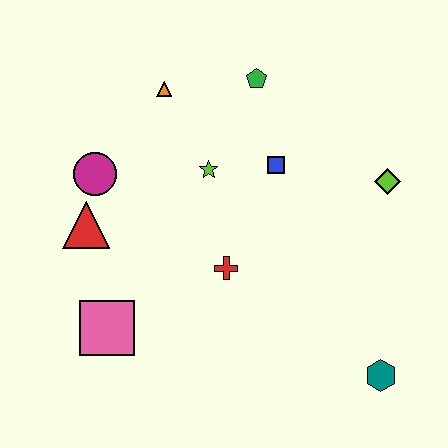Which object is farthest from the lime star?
The teal hexagon is farthest from the lime star.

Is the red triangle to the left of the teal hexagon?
Yes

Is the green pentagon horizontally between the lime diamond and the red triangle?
Yes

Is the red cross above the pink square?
Yes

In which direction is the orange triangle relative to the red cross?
The orange triangle is above the red cross.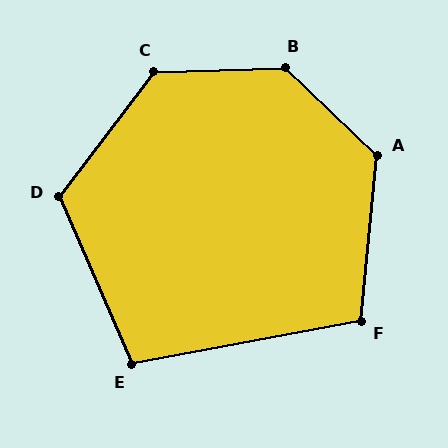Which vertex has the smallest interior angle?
E, at approximately 103 degrees.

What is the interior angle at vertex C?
Approximately 129 degrees (obtuse).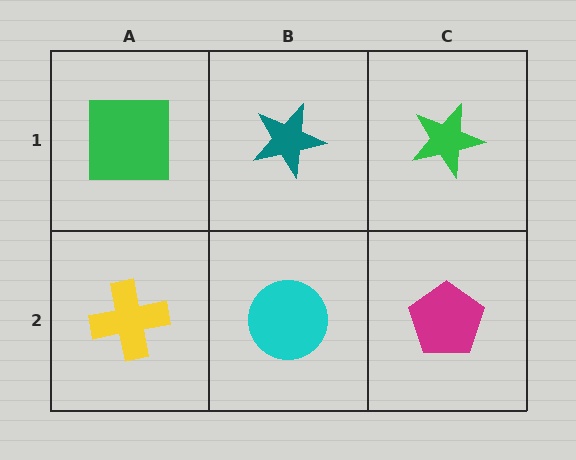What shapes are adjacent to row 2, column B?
A teal star (row 1, column B), a yellow cross (row 2, column A), a magenta pentagon (row 2, column C).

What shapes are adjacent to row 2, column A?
A green square (row 1, column A), a cyan circle (row 2, column B).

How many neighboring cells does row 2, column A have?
2.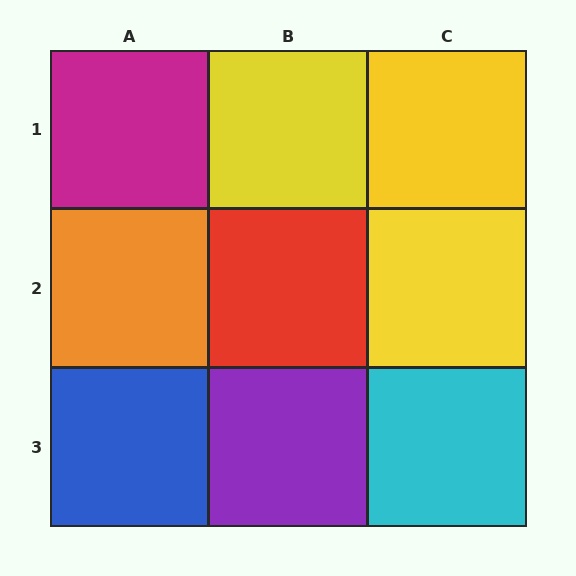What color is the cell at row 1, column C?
Yellow.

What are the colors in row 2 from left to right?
Orange, red, yellow.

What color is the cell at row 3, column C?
Cyan.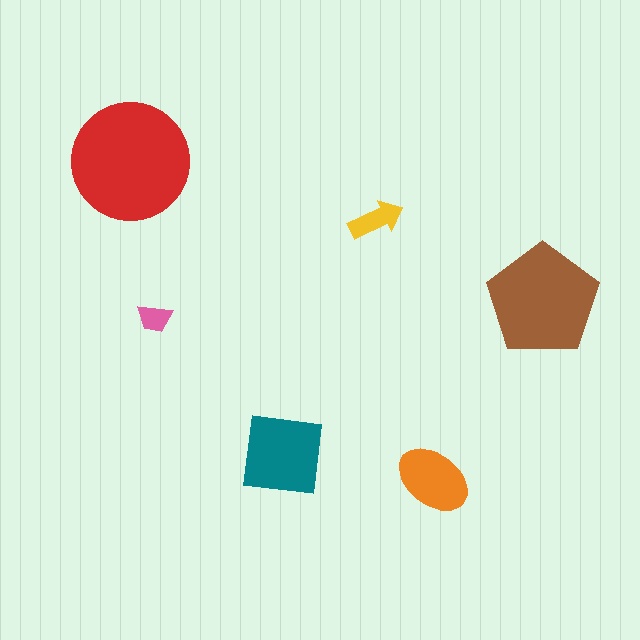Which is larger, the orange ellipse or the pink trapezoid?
The orange ellipse.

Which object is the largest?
The red circle.